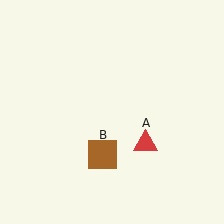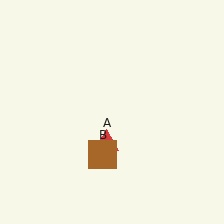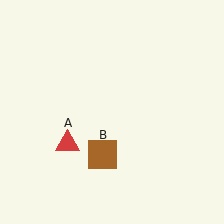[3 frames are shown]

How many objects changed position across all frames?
1 object changed position: red triangle (object A).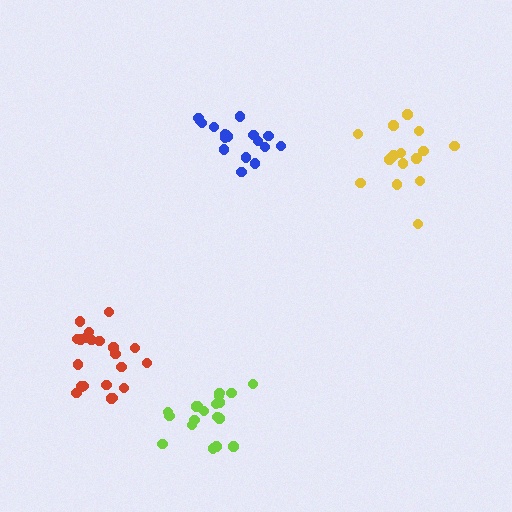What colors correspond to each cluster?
The clusters are colored: blue, red, yellow, lime.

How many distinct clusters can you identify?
There are 4 distinct clusters.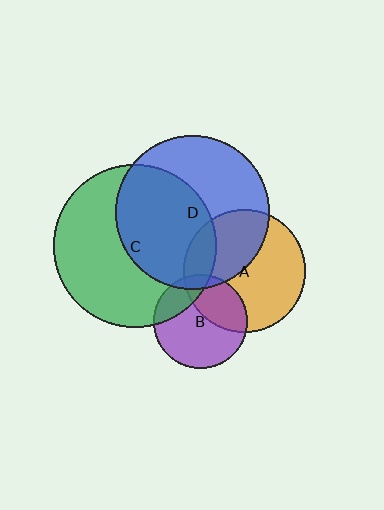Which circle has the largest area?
Circle C (green).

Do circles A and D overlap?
Yes.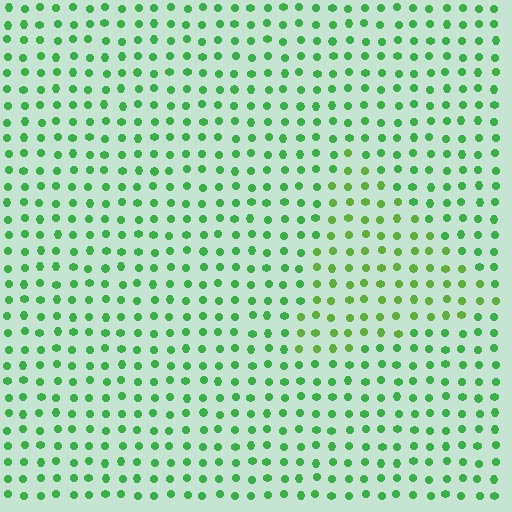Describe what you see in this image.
The image is filled with small green elements in a uniform arrangement. A triangle-shaped region is visible where the elements are tinted to a slightly different hue, forming a subtle color boundary.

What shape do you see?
I see a triangle.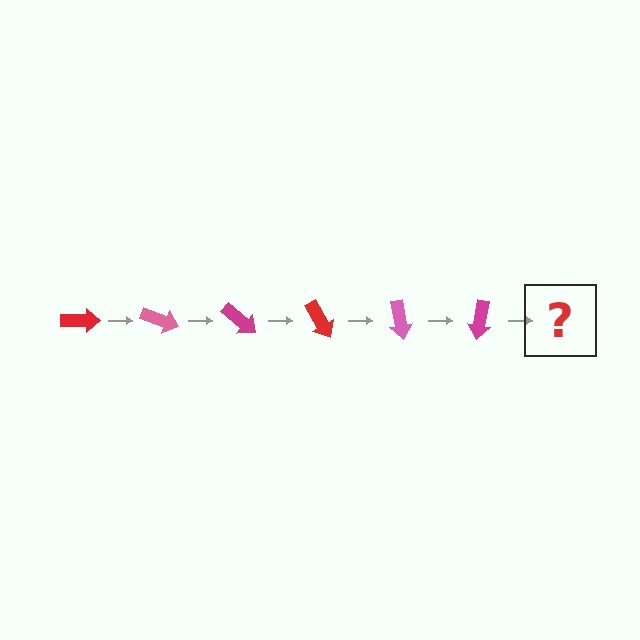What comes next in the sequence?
The next element should be a red arrow, rotated 120 degrees from the start.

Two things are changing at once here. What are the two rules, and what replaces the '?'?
The two rules are that it rotates 20 degrees each step and the color cycles through red, pink, and magenta. The '?' should be a red arrow, rotated 120 degrees from the start.